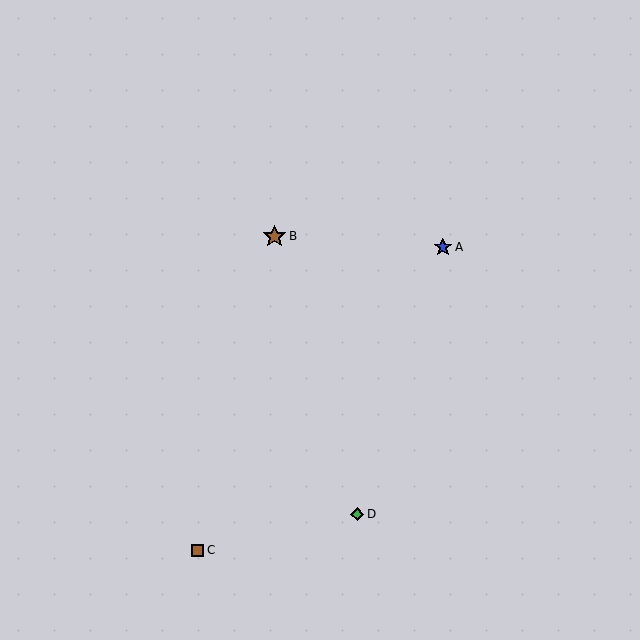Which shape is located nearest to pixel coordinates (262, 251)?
The brown star (labeled B) at (274, 236) is nearest to that location.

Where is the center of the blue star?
The center of the blue star is at (443, 247).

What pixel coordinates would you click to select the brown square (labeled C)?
Click at (198, 551) to select the brown square C.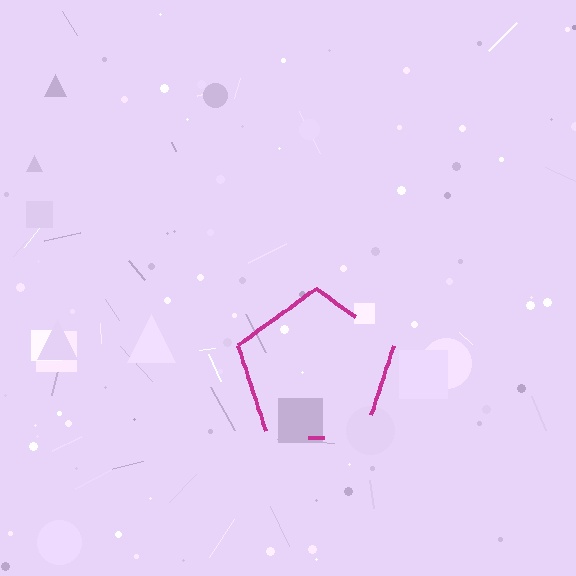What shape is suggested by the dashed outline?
The dashed outline suggests a pentagon.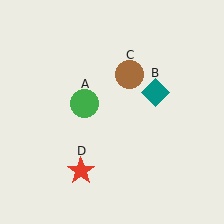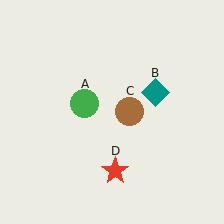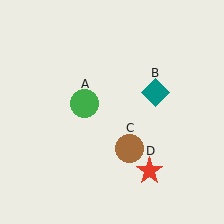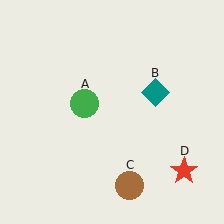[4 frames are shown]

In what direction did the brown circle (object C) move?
The brown circle (object C) moved down.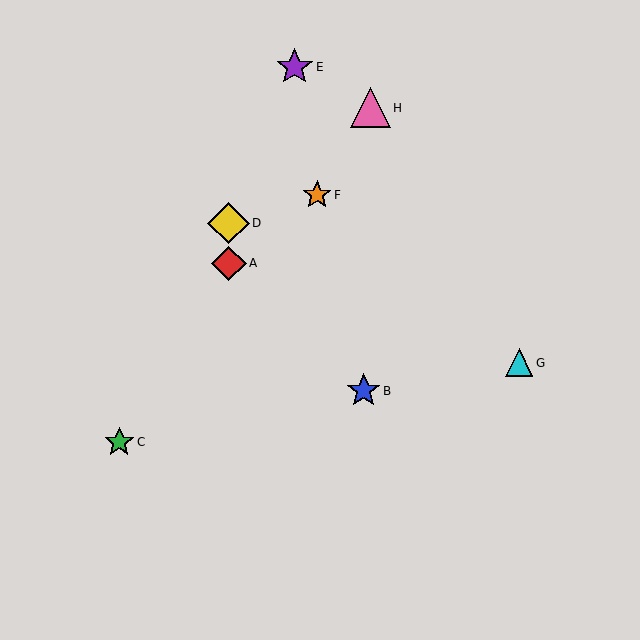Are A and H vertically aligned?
No, A is at x≈229 and H is at x≈370.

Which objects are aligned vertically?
Objects A, D are aligned vertically.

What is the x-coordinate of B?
Object B is at x≈364.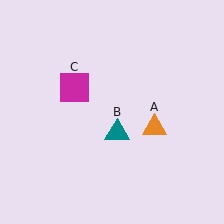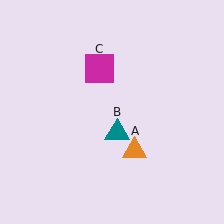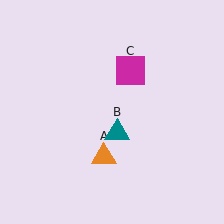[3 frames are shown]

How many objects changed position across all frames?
2 objects changed position: orange triangle (object A), magenta square (object C).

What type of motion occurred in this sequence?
The orange triangle (object A), magenta square (object C) rotated clockwise around the center of the scene.